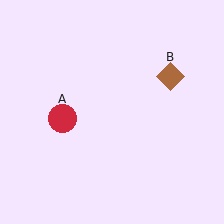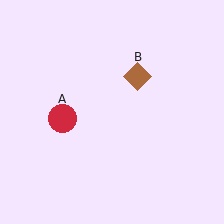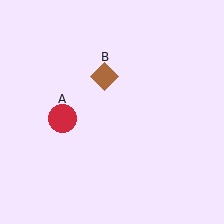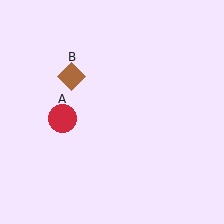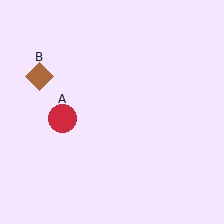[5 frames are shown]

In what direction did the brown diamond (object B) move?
The brown diamond (object B) moved left.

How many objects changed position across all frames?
1 object changed position: brown diamond (object B).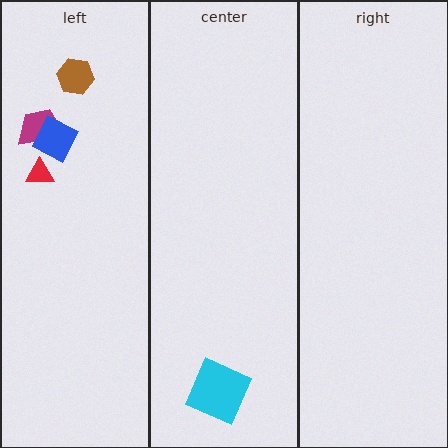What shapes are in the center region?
The cyan square.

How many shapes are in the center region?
1.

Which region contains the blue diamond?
The left region.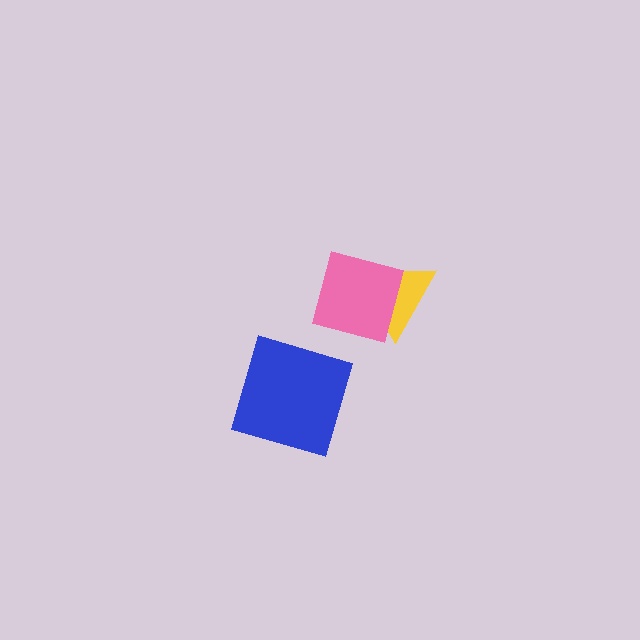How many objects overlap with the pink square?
1 object overlaps with the pink square.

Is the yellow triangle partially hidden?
Yes, it is partially covered by another shape.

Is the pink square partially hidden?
No, no other shape covers it.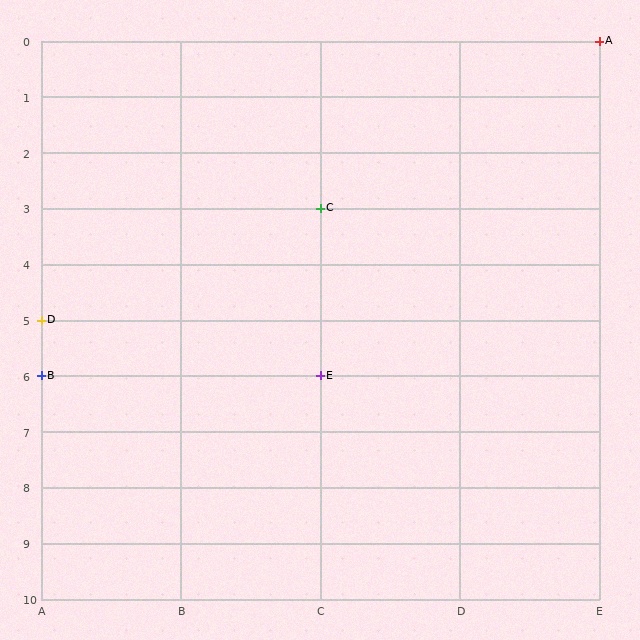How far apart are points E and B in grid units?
Points E and B are 2 columns apart.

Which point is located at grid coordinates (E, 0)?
Point A is at (E, 0).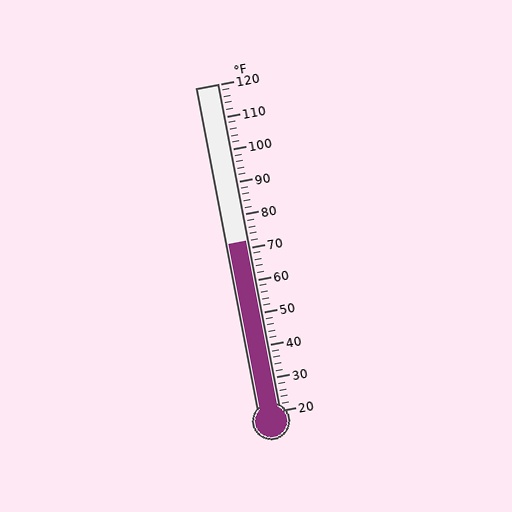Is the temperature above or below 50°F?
The temperature is above 50°F.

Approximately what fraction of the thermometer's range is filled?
The thermometer is filled to approximately 50% of its range.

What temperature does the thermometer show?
The thermometer shows approximately 72°F.